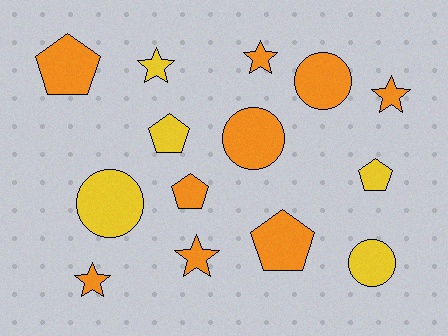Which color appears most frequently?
Orange, with 9 objects.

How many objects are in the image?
There are 14 objects.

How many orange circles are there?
There are 2 orange circles.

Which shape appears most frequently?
Pentagon, with 5 objects.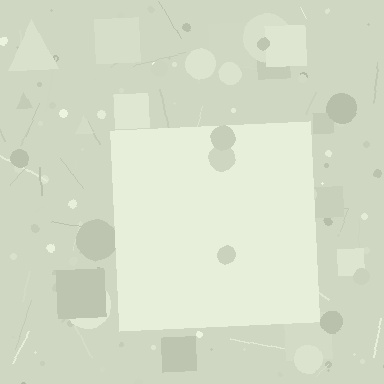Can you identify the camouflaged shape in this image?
The camouflaged shape is a square.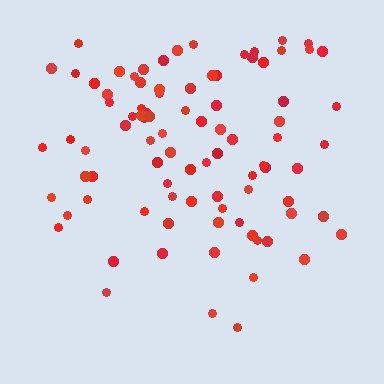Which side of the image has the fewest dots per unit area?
The bottom.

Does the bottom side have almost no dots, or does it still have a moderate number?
Still a moderate number, just noticeably fewer than the top.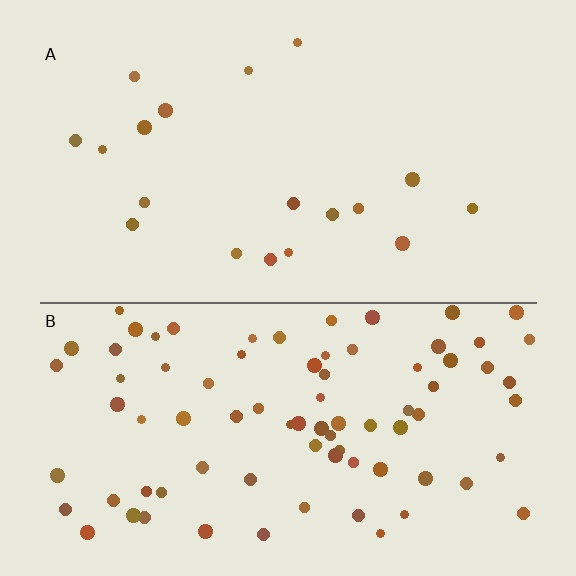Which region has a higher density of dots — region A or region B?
B (the bottom).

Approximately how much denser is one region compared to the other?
Approximately 4.4× — region B over region A.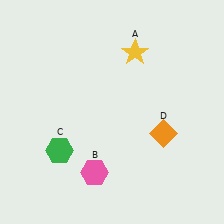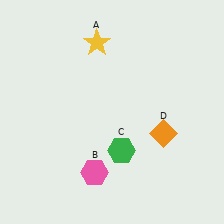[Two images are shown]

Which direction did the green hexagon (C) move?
The green hexagon (C) moved right.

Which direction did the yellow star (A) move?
The yellow star (A) moved left.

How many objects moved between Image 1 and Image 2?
2 objects moved between the two images.